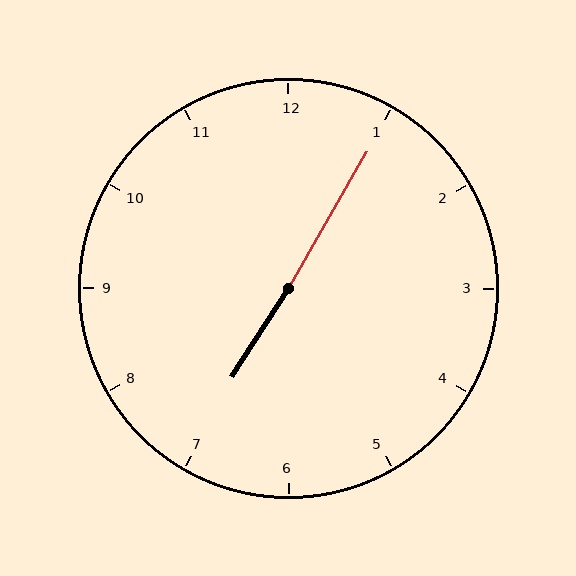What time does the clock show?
7:05.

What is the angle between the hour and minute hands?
Approximately 178 degrees.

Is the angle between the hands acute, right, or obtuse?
It is obtuse.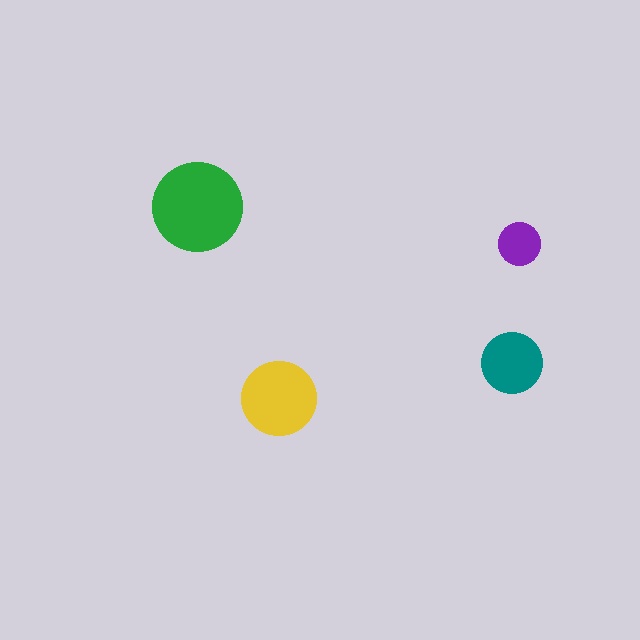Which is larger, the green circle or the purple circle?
The green one.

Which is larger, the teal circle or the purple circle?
The teal one.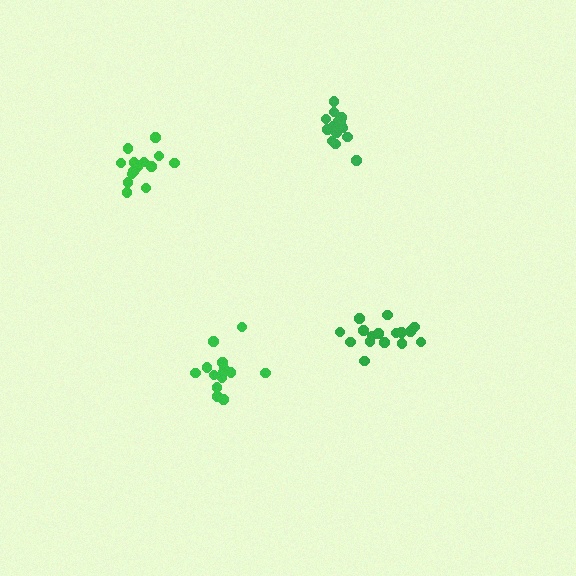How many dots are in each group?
Group 1: 14 dots, Group 2: 14 dots, Group 3: 16 dots, Group 4: 17 dots (61 total).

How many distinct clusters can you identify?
There are 4 distinct clusters.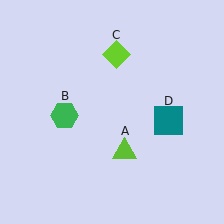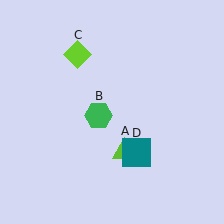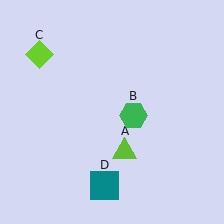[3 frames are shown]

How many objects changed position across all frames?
3 objects changed position: green hexagon (object B), lime diamond (object C), teal square (object D).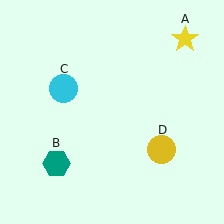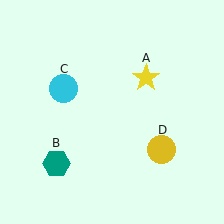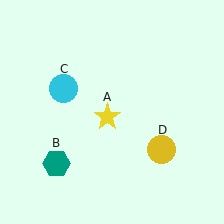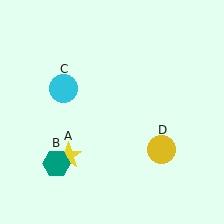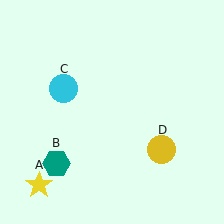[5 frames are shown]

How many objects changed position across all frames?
1 object changed position: yellow star (object A).